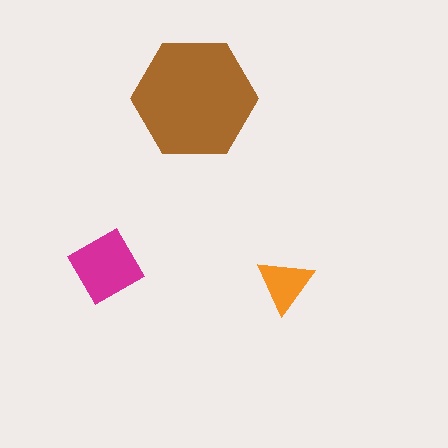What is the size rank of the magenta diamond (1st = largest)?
2nd.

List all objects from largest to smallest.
The brown hexagon, the magenta diamond, the orange triangle.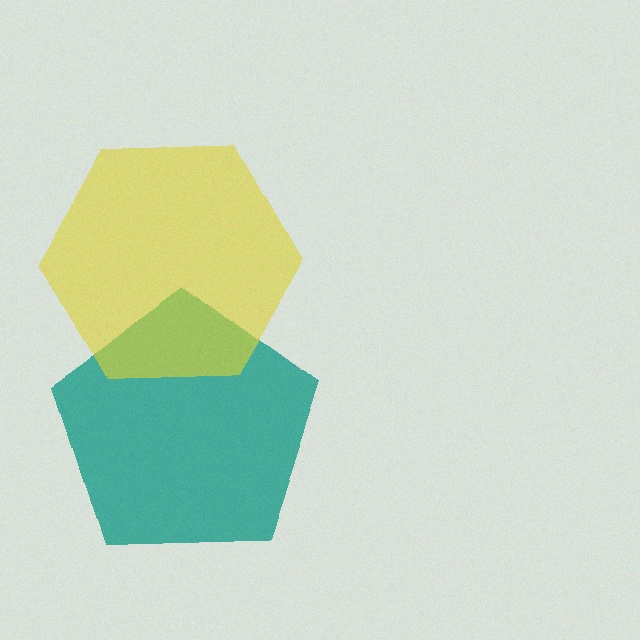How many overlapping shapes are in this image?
There are 2 overlapping shapes in the image.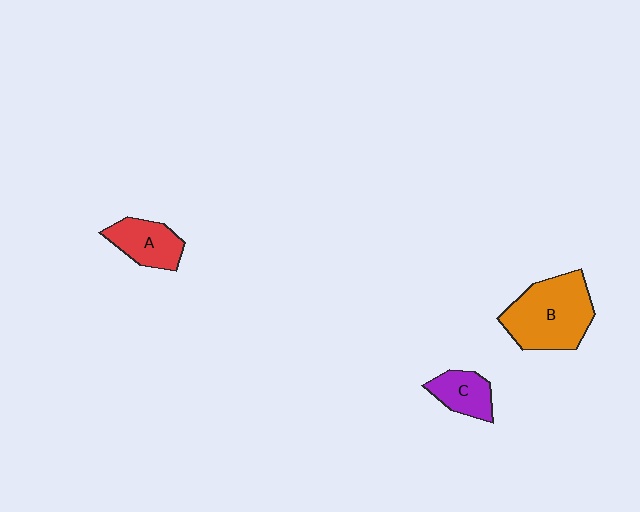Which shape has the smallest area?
Shape C (purple).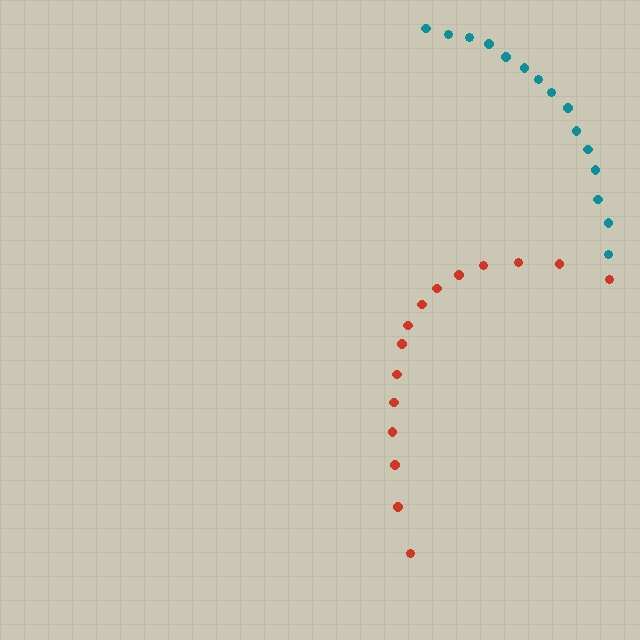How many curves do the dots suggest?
There are 2 distinct paths.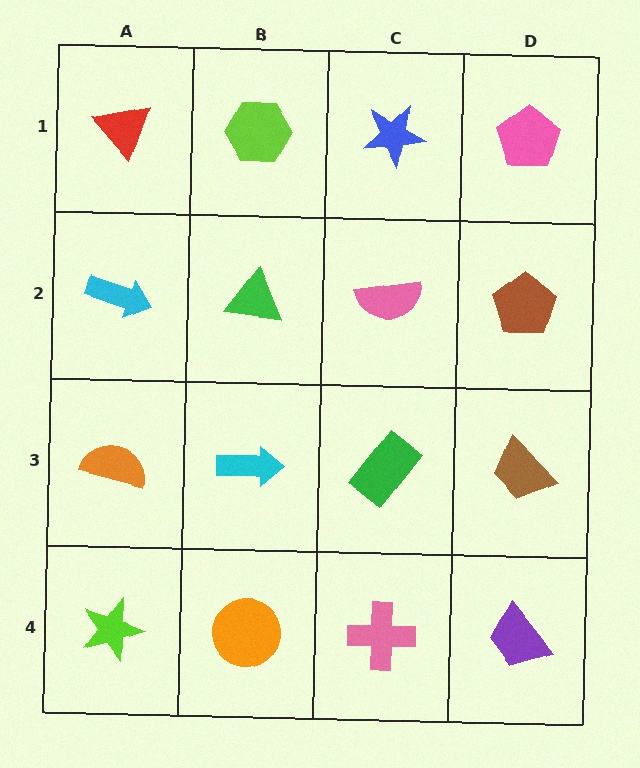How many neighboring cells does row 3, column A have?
3.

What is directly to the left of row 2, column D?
A pink semicircle.